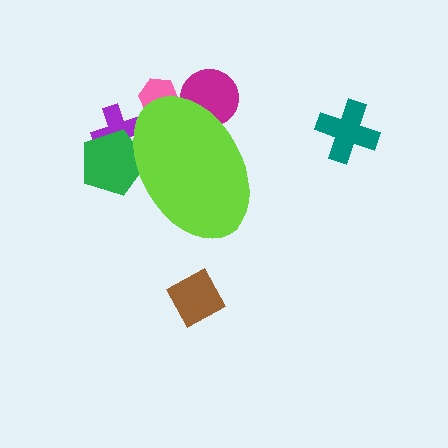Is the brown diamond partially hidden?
No, the brown diamond is fully visible.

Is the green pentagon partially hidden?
Yes, the green pentagon is partially hidden behind the lime ellipse.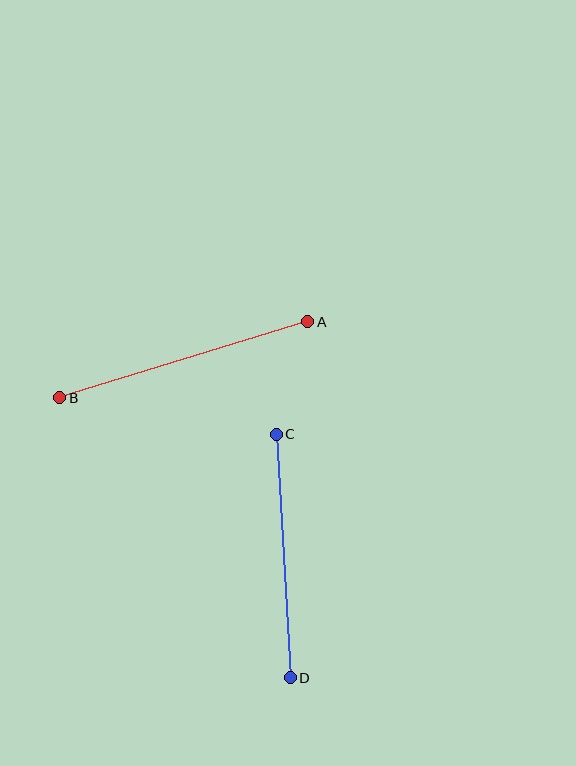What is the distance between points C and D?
The distance is approximately 244 pixels.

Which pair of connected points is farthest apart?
Points A and B are farthest apart.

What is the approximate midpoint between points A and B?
The midpoint is at approximately (184, 360) pixels.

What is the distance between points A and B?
The distance is approximately 259 pixels.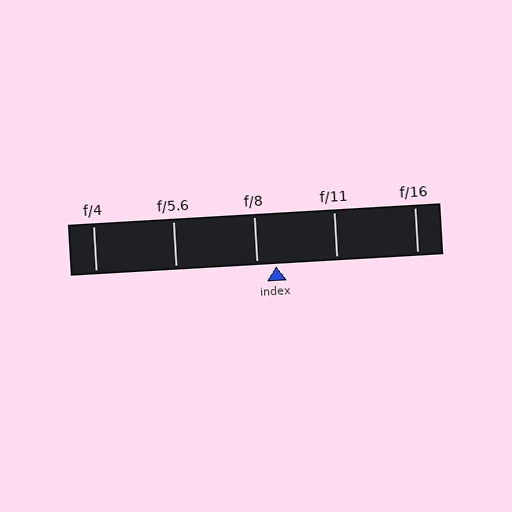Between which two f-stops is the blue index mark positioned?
The index mark is between f/8 and f/11.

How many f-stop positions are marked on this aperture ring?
There are 5 f-stop positions marked.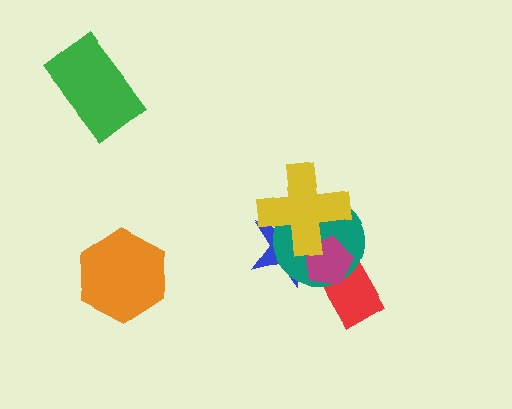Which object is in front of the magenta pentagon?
The yellow cross is in front of the magenta pentagon.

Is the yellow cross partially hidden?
No, no other shape covers it.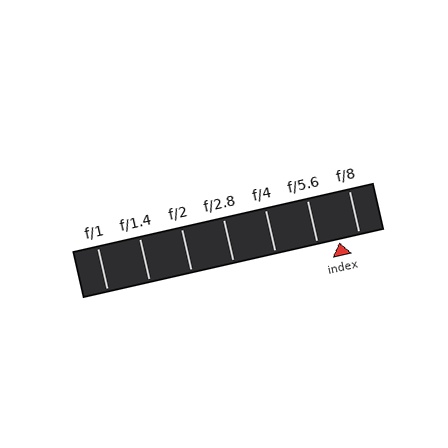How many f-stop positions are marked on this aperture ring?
There are 7 f-stop positions marked.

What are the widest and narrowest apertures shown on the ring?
The widest aperture shown is f/1 and the narrowest is f/8.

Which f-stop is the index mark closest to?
The index mark is closest to f/8.